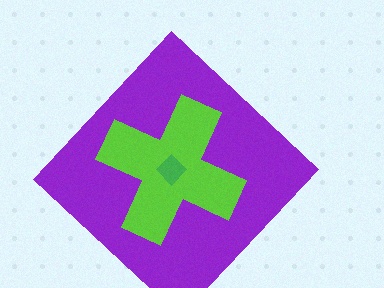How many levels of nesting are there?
3.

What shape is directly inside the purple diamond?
The lime cross.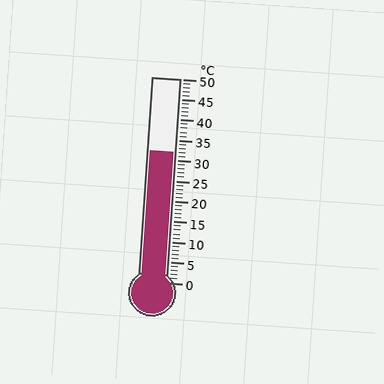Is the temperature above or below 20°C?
The temperature is above 20°C.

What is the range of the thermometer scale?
The thermometer scale ranges from 0°C to 50°C.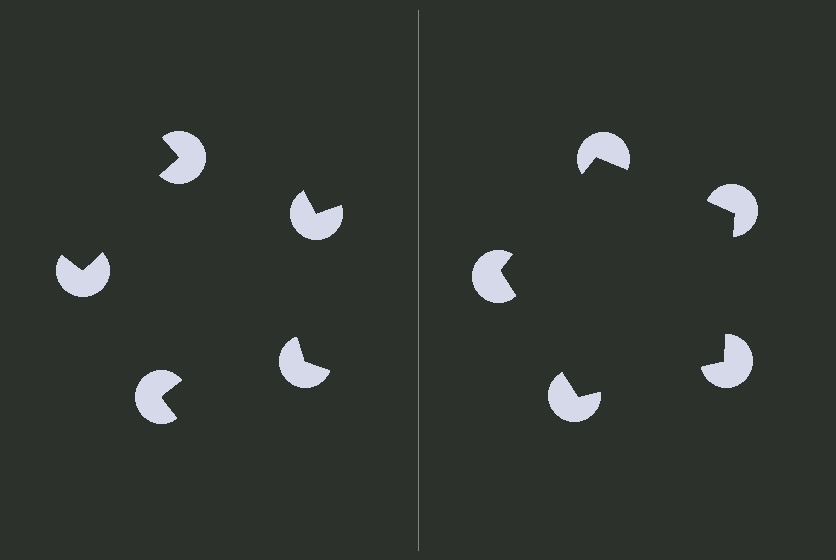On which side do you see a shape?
An illusory pentagon appears on the right side. On the left side the wedge cuts are rotated, so no coherent shape forms.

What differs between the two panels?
The pac-man discs are positioned identically on both sides; only the wedge orientations differ. On the right they align to a pentagon; on the left they are misaligned.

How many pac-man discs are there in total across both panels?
10 — 5 on each side.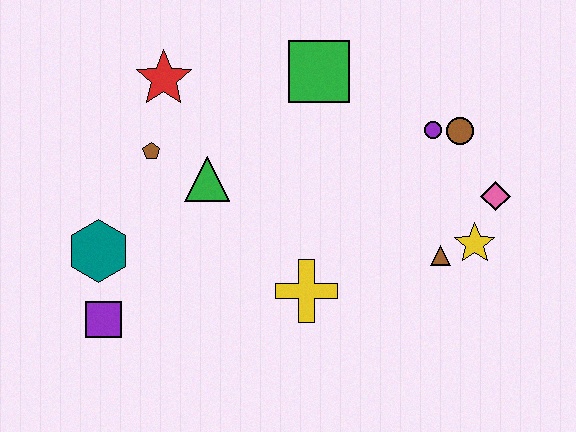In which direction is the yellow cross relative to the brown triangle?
The yellow cross is to the left of the brown triangle.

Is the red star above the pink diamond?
Yes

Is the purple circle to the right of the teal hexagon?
Yes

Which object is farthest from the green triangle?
The pink diamond is farthest from the green triangle.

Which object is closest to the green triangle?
The brown pentagon is closest to the green triangle.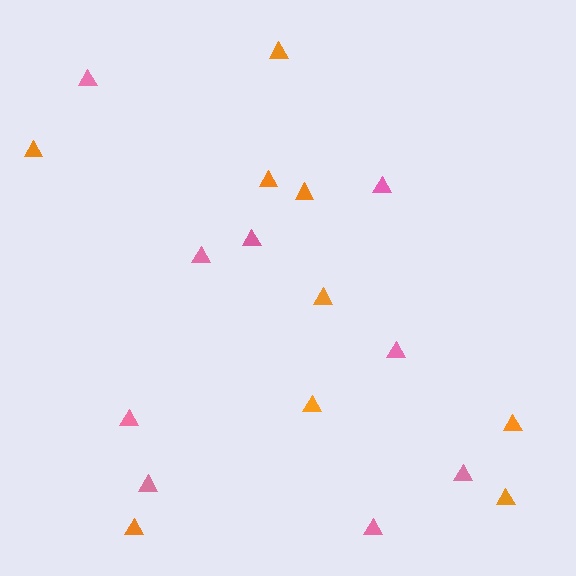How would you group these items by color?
There are 2 groups: one group of orange triangles (9) and one group of pink triangles (9).